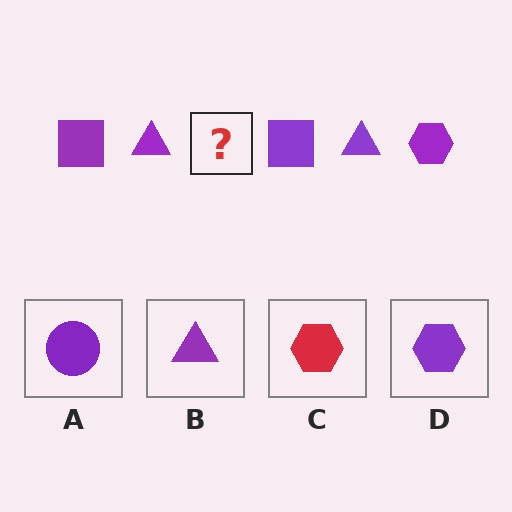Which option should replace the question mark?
Option D.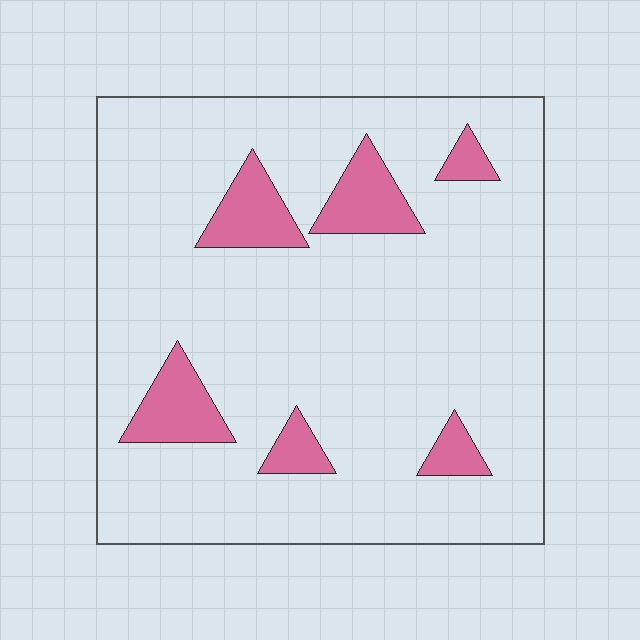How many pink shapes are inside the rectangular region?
6.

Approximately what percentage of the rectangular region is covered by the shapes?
Approximately 15%.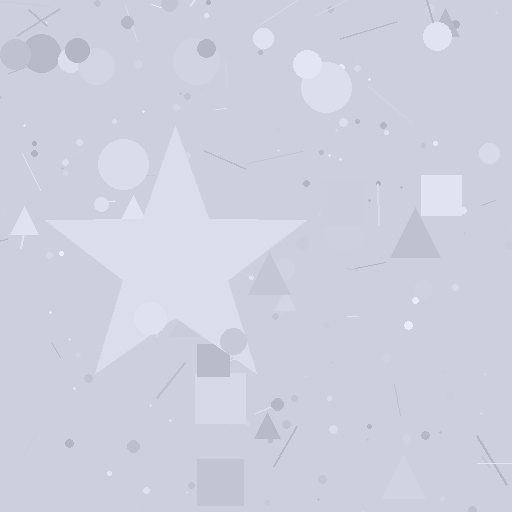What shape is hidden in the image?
A star is hidden in the image.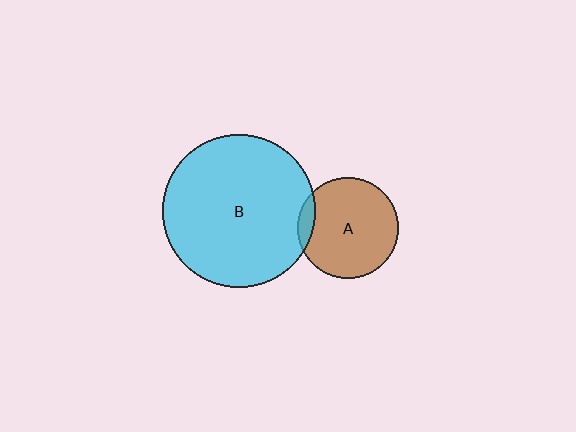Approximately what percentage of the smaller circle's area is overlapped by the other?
Approximately 10%.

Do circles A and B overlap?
Yes.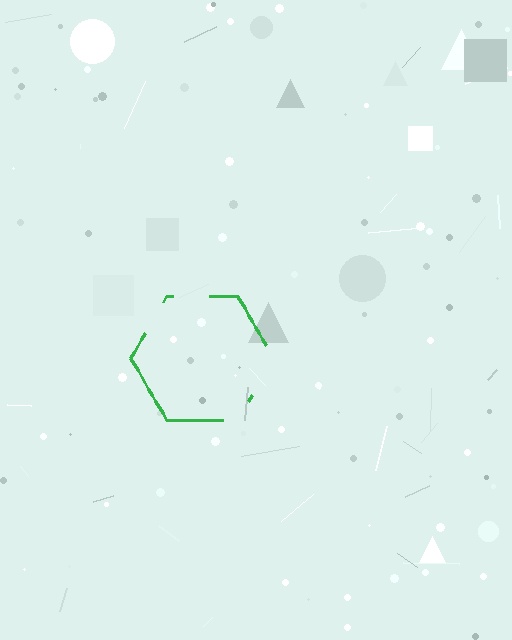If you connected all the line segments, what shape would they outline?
They would outline a hexagon.